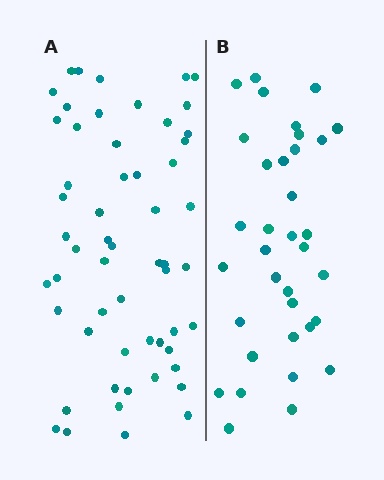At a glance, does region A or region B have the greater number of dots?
Region A (the left region) has more dots.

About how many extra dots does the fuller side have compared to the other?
Region A has approximately 20 more dots than region B.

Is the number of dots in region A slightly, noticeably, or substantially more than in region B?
Region A has substantially more. The ratio is roughly 1.6 to 1.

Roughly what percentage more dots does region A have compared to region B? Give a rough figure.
About 60% more.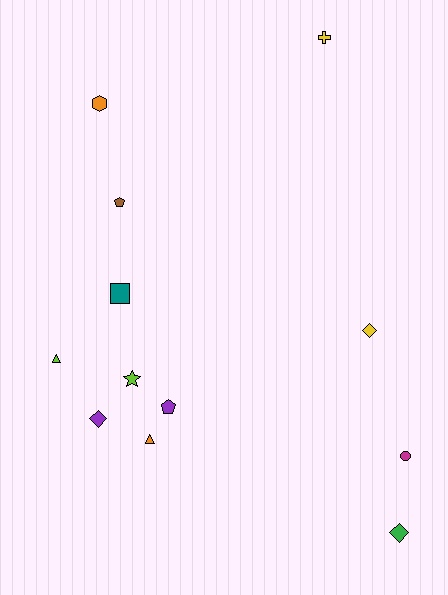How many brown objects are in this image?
There is 1 brown object.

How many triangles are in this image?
There are 2 triangles.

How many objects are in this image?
There are 12 objects.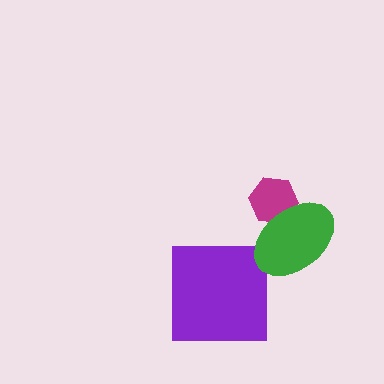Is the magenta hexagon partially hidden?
Yes, it is partially covered by another shape.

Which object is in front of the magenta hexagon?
The green ellipse is in front of the magenta hexagon.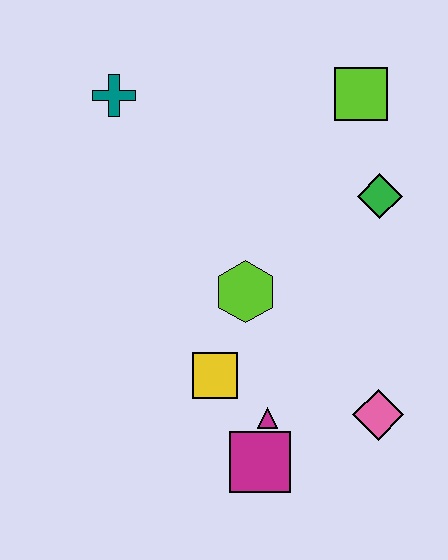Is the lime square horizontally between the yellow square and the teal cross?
No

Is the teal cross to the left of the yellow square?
Yes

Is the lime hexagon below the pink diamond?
No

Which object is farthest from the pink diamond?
The teal cross is farthest from the pink diamond.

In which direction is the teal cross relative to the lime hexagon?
The teal cross is above the lime hexagon.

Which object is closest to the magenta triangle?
The magenta square is closest to the magenta triangle.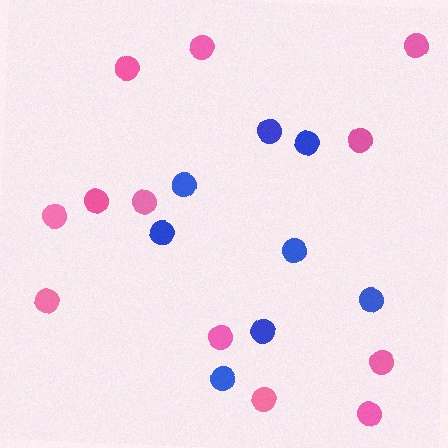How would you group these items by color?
There are 2 groups: one group of blue circles (8) and one group of pink circles (12).